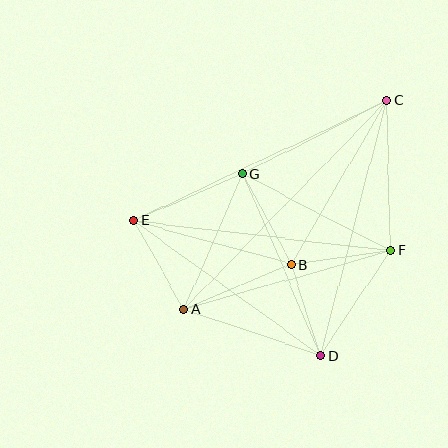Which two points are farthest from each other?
Points A and C are farthest from each other.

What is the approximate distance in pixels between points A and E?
The distance between A and E is approximately 101 pixels.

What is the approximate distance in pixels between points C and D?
The distance between C and D is approximately 264 pixels.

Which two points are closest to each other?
Points B and D are closest to each other.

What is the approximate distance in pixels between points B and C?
The distance between B and C is approximately 190 pixels.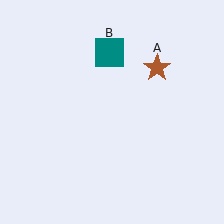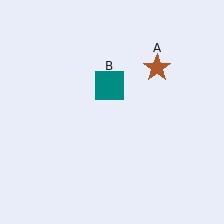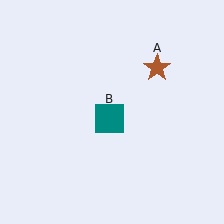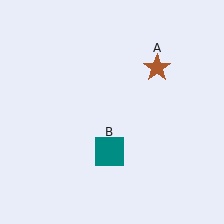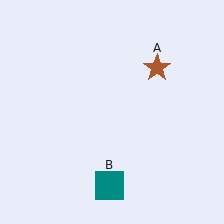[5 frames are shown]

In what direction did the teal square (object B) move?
The teal square (object B) moved down.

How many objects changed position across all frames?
1 object changed position: teal square (object B).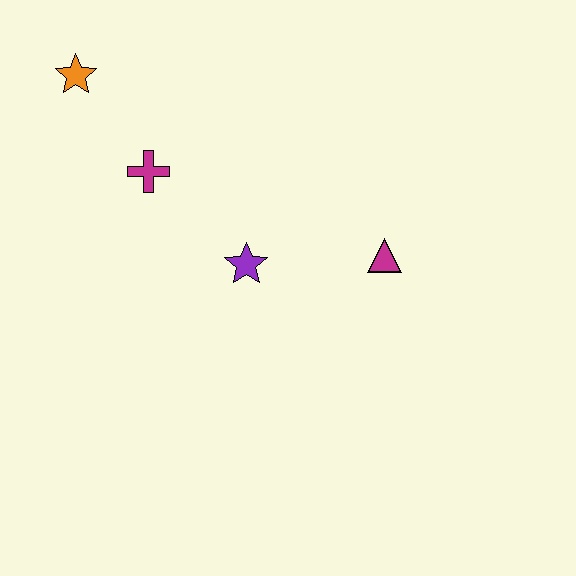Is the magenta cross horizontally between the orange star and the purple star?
Yes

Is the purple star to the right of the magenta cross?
Yes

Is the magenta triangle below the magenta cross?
Yes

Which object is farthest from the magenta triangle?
The orange star is farthest from the magenta triangle.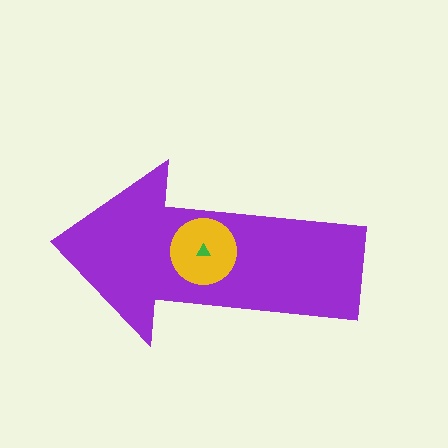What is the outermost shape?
The purple arrow.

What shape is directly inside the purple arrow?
The yellow circle.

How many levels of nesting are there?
3.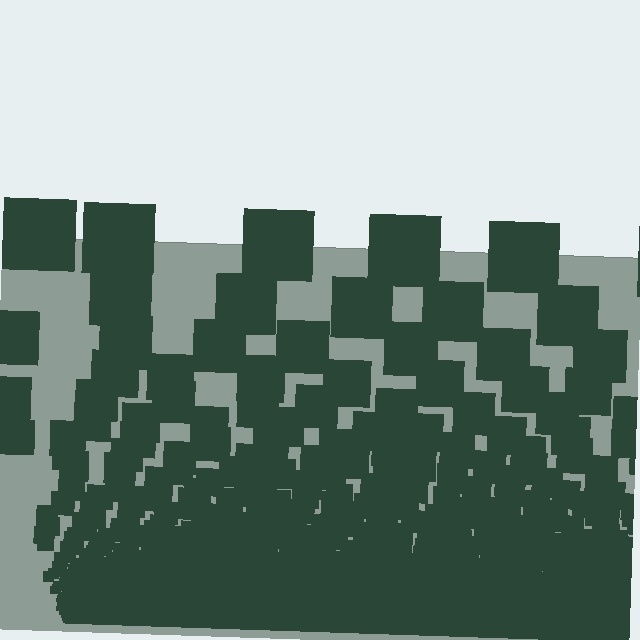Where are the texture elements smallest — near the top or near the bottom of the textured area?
Near the bottom.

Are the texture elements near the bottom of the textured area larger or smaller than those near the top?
Smaller. The gradient is inverted — elements near the bottom are smaller and denser.